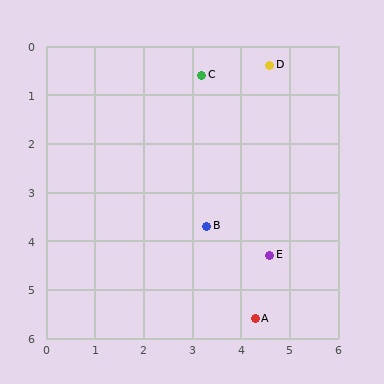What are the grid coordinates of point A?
Point A is at approximately (4.3, 5.6).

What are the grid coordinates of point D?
Point D is at approximately (4.6, 0.4).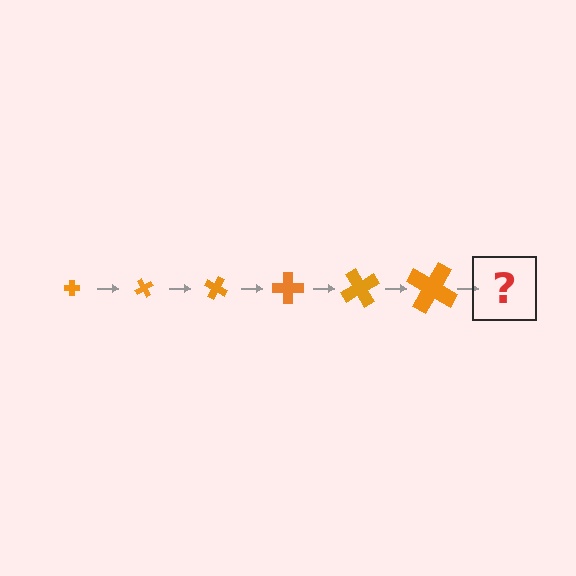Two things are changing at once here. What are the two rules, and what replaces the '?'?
The two rules are that the cross grows larger each step and it rotates 60 degrees each step. The '?' should be a cross, larger than the previous one and rotated 360 degrees from the start.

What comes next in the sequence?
The next element should be a cross, larger than the previous one and rotated 360 degrees from the start.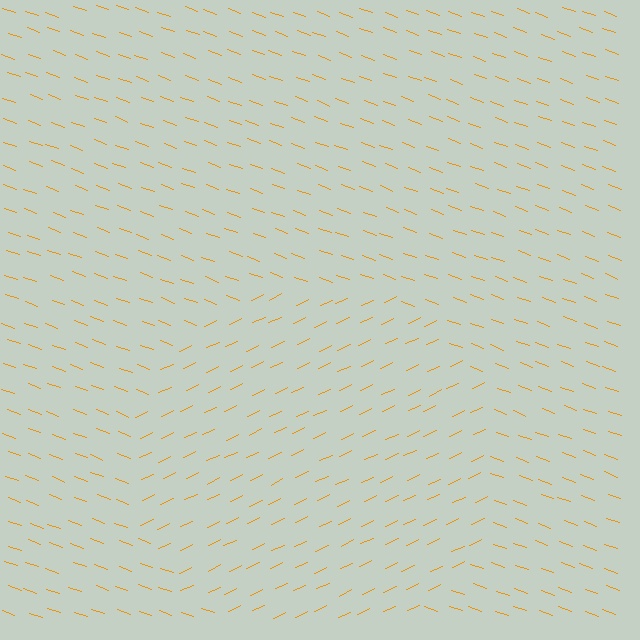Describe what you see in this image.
The image is filled with small orange line segments. A circle region in the image has lines oriented differently from the surrounding lines, creating a visible texture boundary.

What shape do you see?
I see a circle.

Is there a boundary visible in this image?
Yes, there is a texture boundary formed by a change in line orientation.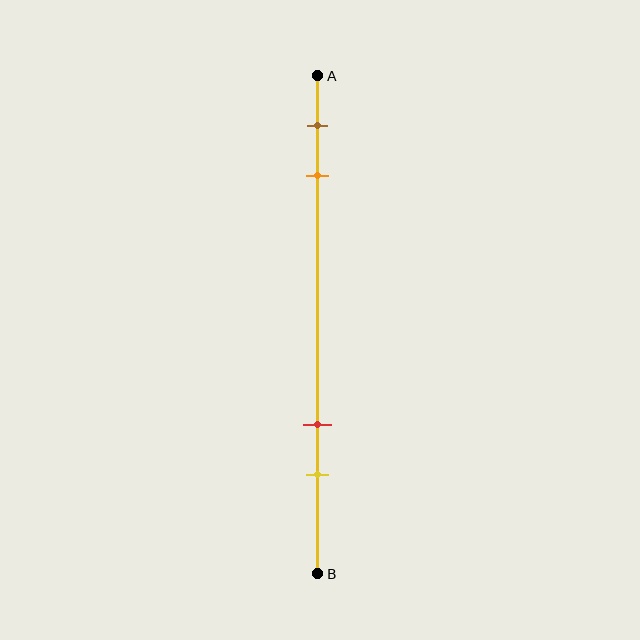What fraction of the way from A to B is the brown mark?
The brown mark is approximately 10% (0.1) of the way from A to B.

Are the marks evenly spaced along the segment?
No, the marks are not evenly spaced.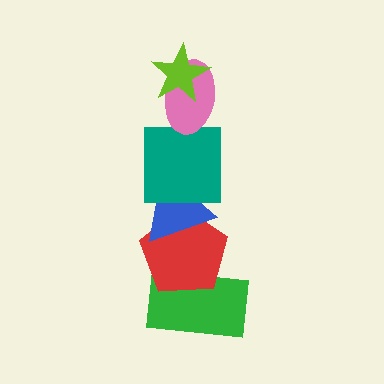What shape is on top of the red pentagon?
The blue triangle is on top of the red pentagon.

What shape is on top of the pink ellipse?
The lime star is on top of the pink ellipse.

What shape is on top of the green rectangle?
The red pentagon is on top of the green rectangle.